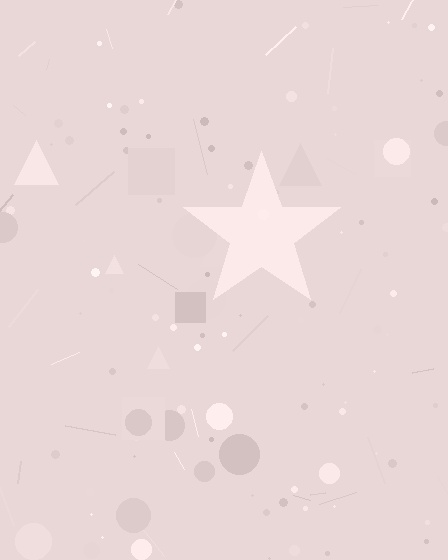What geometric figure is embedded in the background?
A star is embedded in the background.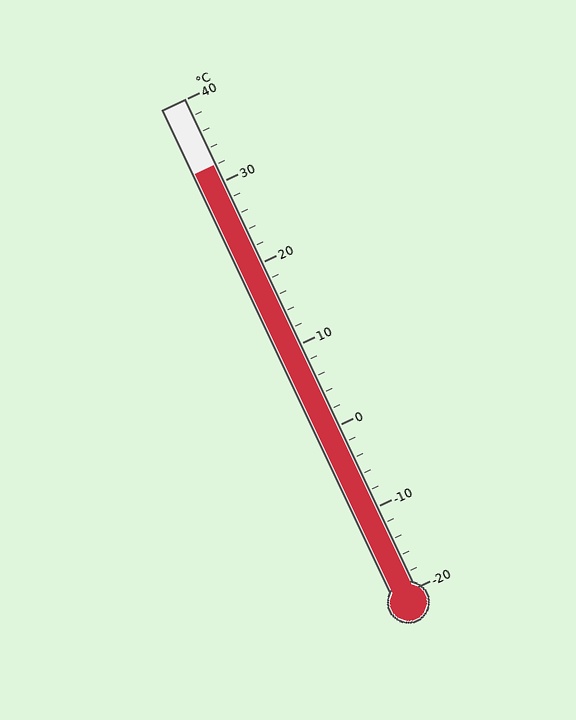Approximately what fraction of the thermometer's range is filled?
The thermometer is filled to approximately 85% of its range.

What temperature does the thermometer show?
The thermometer shows approximately 32°C.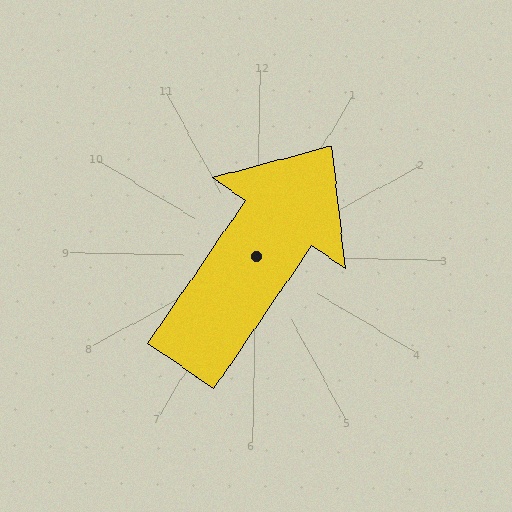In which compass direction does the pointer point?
Northeast.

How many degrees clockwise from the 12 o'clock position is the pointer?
Approximately 33 degrees.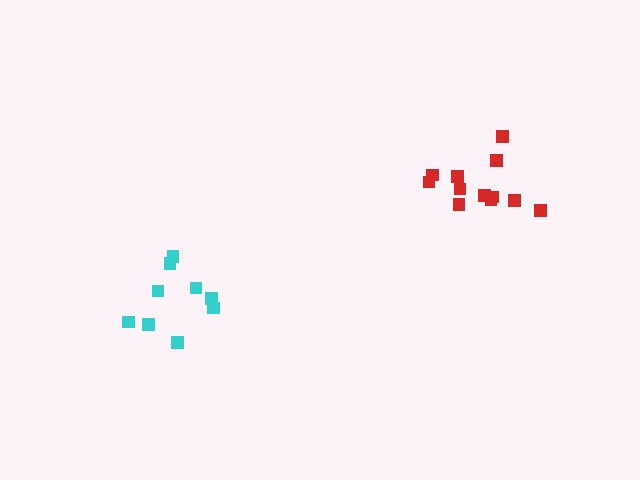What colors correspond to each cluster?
The clusters are colored: red, cyan.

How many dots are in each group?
Group 1: 12 dots, Group 2: 9 dots (21 total).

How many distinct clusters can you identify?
There are 2 distinct clusters.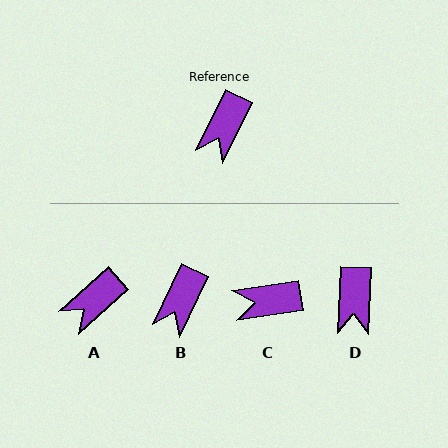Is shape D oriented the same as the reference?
No, it is off by about 23 degrees.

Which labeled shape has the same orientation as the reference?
B.